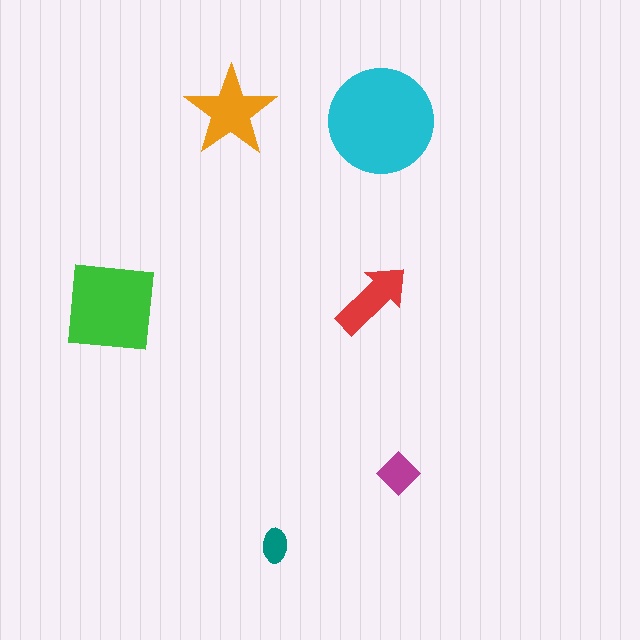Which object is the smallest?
The teal ellipse.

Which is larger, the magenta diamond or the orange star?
The orange star.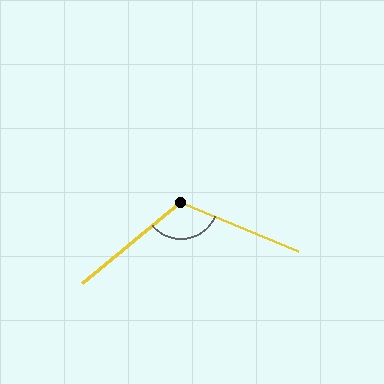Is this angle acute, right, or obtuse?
It is obtuse.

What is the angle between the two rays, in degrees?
Approximately 118 degrees.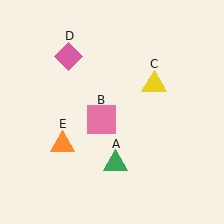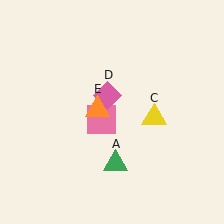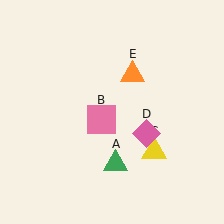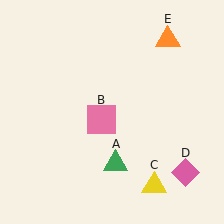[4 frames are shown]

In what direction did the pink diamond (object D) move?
The pink diamond (object D) moved down and to the right.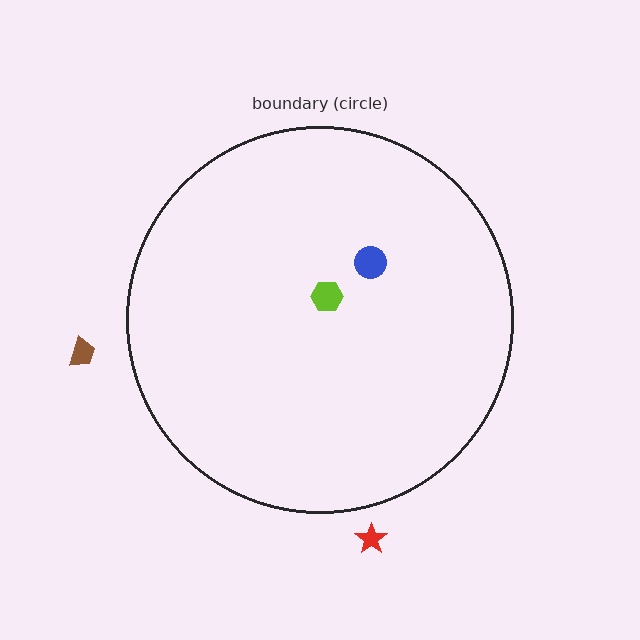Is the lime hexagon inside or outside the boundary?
Inside.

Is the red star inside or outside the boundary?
Outside.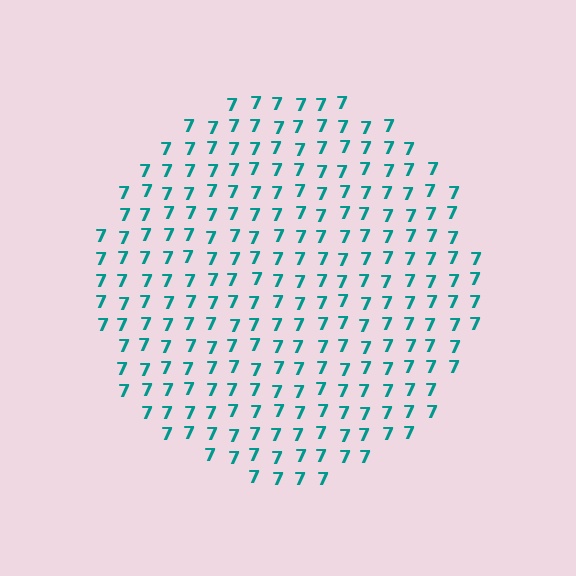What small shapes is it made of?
It is made of small digit 7's.